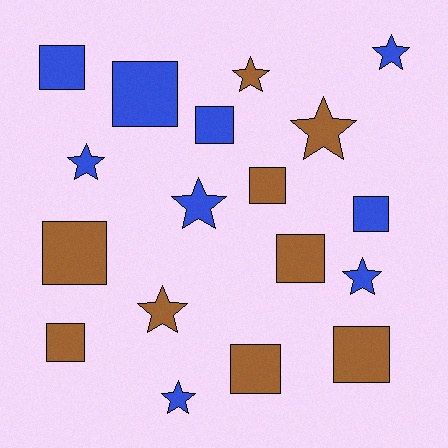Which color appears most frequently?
Blue, with 9 objects.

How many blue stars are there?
There are 5 blue stars.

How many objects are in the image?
There are 18 objects.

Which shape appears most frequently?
Square, with 10 objects.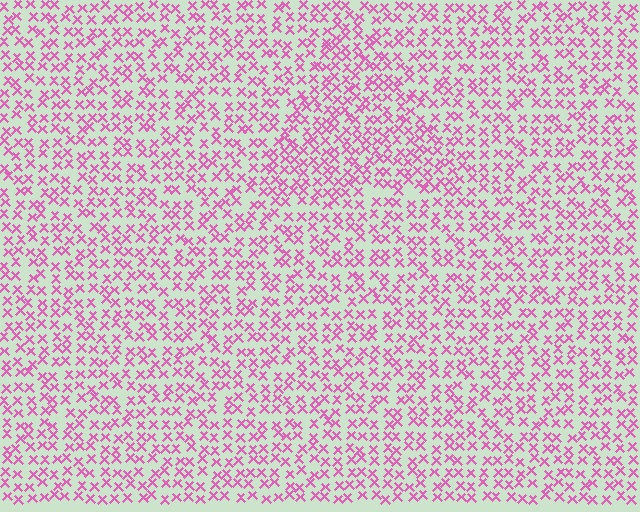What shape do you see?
I see a triangle.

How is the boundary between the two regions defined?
The boundary is defined by a change in element density (approximately 1.4x ratio). All elements are the same color, size, and shape.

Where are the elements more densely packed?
The elements are more densely packed inside the triangle boundary.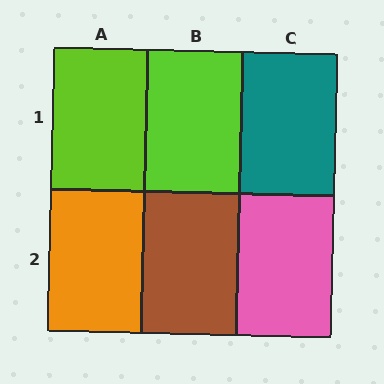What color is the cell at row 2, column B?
Brown.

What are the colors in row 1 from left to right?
Lime, lime, teal.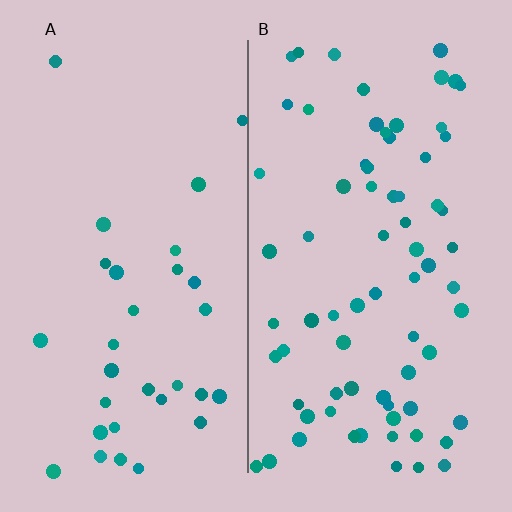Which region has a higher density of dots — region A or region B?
B (the right).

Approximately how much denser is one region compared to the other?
Approximately 2.3× — region B over region A.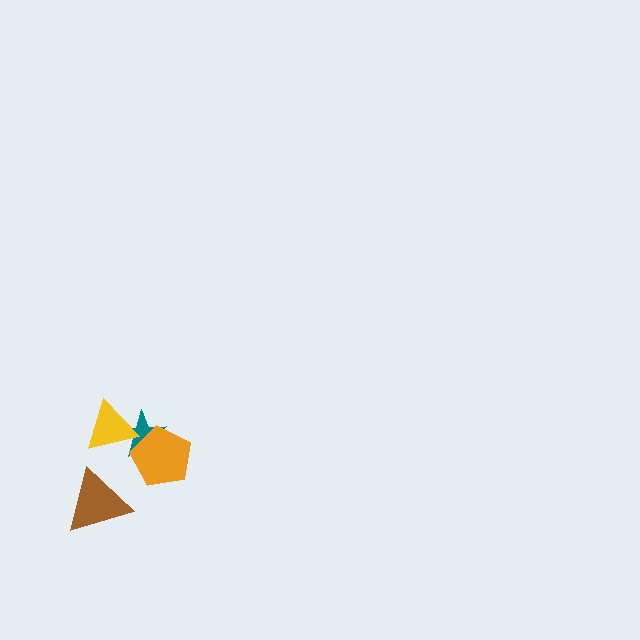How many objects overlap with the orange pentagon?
1 object overlaps with the orange pentagon.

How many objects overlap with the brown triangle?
0 objects overlap with the brown triangle.